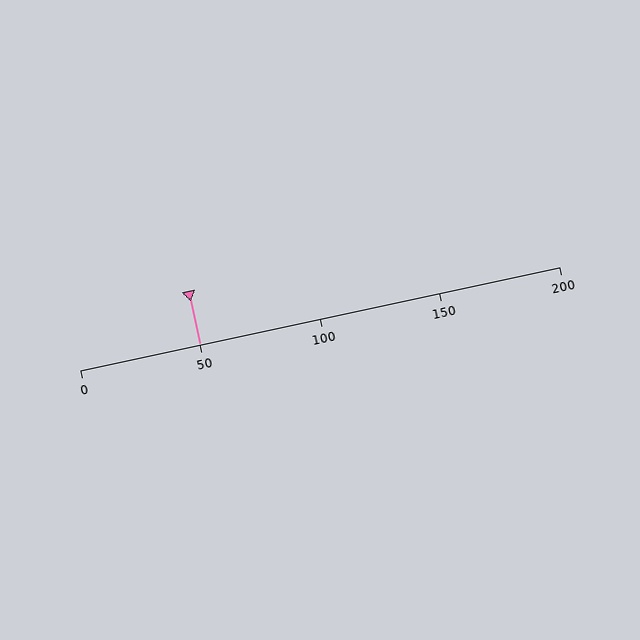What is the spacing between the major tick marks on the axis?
The major ticks are spaced 50 apart.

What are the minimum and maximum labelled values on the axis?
The axis runs from 0 to 200.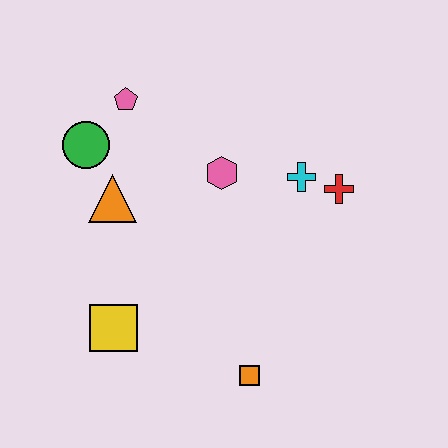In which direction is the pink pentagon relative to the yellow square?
The pink pentagon is above the yellow square.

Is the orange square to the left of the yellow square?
No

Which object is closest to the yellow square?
The orange triangle is closest to the yellow square.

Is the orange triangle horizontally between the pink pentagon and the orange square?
No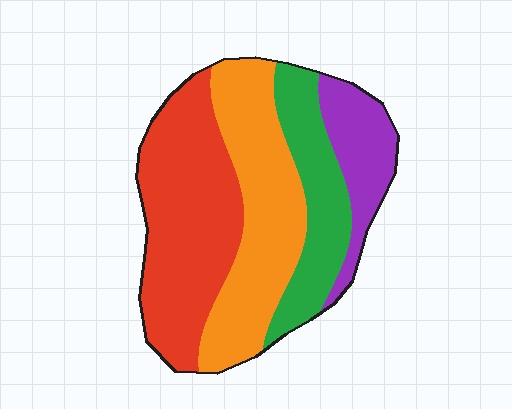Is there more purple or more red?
Red.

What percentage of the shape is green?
Green covers about 20% of the shape.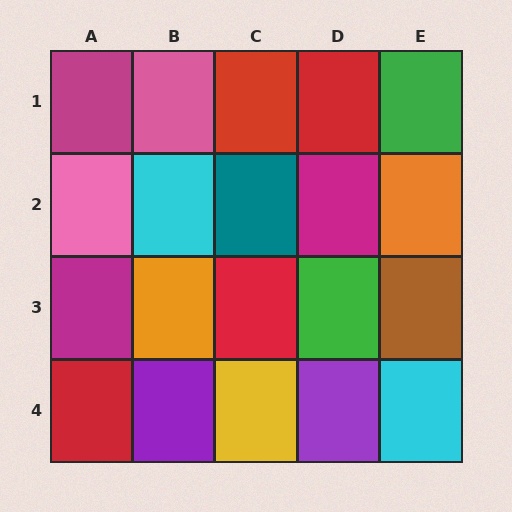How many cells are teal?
1 cell is teal.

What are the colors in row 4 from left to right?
Red, purple, yellow, purple, cyan.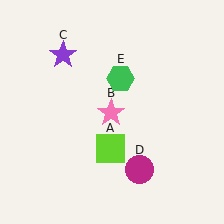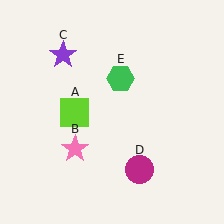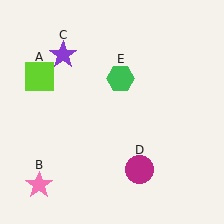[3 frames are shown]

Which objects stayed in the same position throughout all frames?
Purple star (object C) and magenta circle (object D) and green hexagon (object E) remained stationary.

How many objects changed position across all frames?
2 objects changed position: lime square (object A), pink star (object B).